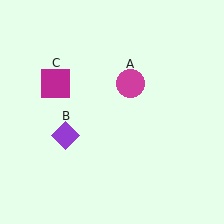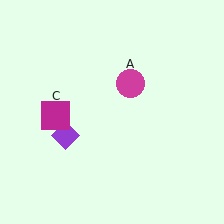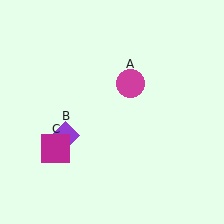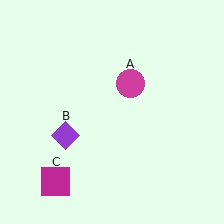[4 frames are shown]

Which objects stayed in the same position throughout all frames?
Magenta circle (object A) and purple diamond (object B) remained stationary.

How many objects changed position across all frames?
1 object changed position: magenta square (object C).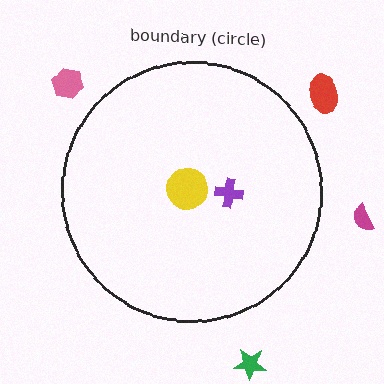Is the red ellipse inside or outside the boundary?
Outside.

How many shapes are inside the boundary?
2 inside, 4 outside.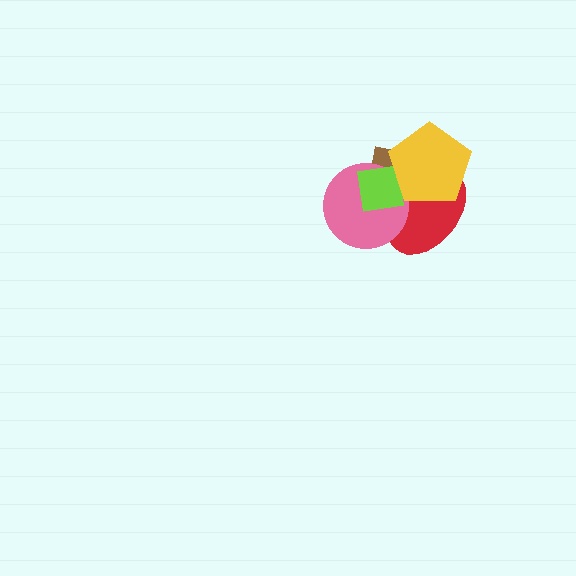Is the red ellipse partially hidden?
Yes, it is partially covered by another shape.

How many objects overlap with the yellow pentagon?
4 objects overlap with the yellow pentagon.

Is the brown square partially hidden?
Yes, it is partially covered by another shape.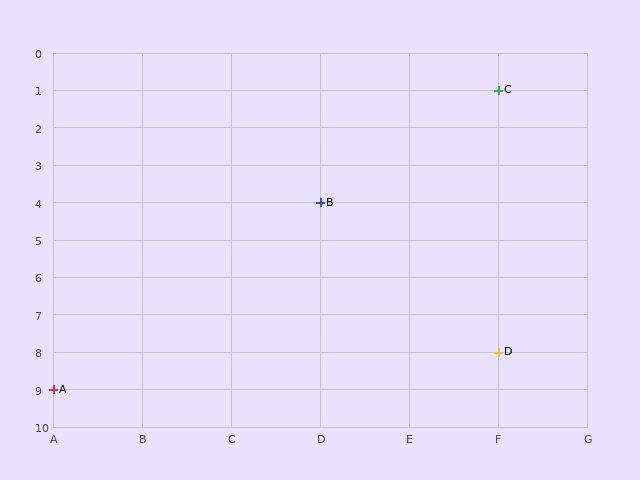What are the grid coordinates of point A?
Point A is at grid coordinates (A, 9).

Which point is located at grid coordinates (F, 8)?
Point D is at (F, 8).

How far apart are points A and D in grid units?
Points A and D are 5 columns and 1 row apart (about 5.1 grid units diagonally).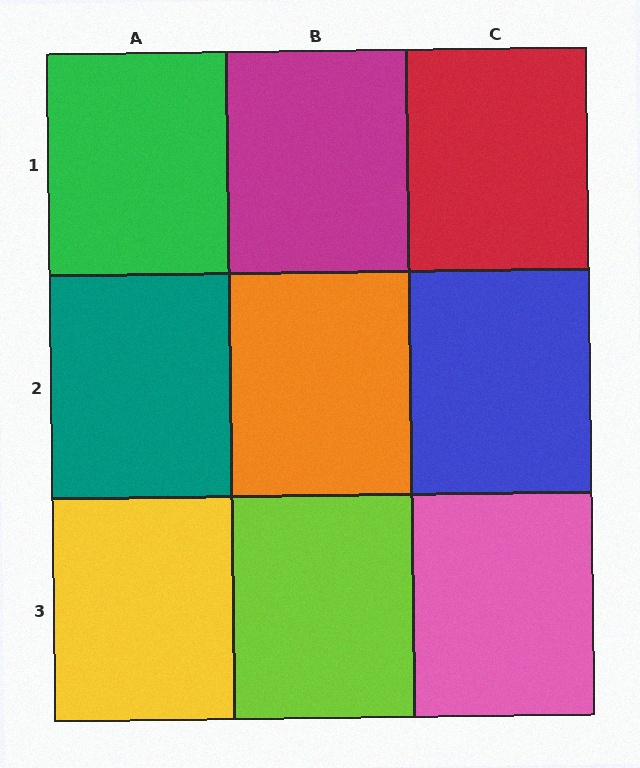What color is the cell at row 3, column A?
Yellow.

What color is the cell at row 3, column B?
Lime.